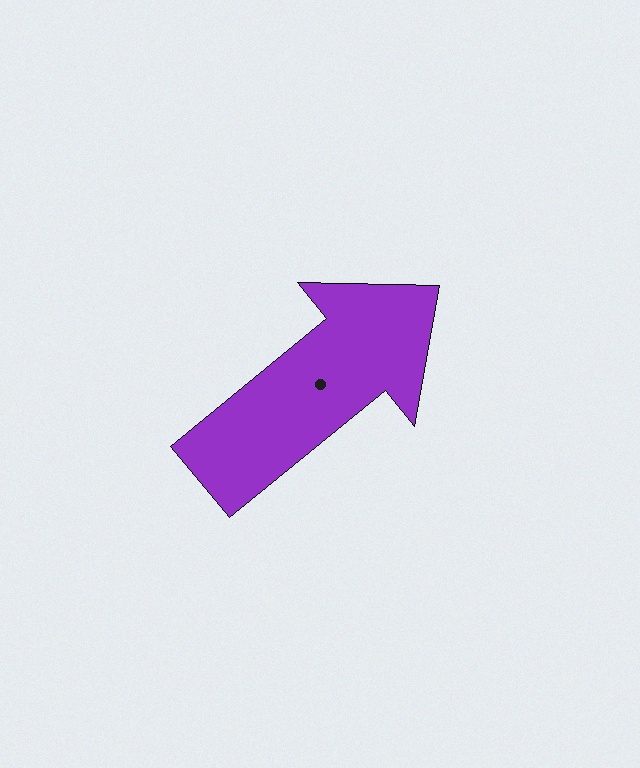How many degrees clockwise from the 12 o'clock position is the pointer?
Approximately 51 degrees.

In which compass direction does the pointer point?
Northeast.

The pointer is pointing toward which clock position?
Roughly 2 o'clock.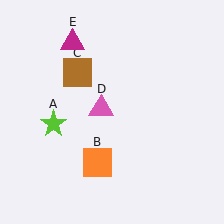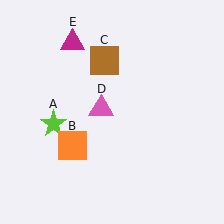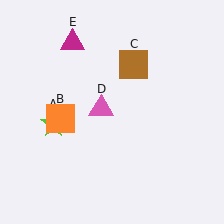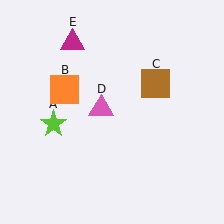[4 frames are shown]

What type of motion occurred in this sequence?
The orange square (object B), brown square (object C) rotated clockwise around the center of the scene.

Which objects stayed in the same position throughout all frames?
Lime star (object A) and pink triangle (object D) and magenta triangle (object E) remained stationary.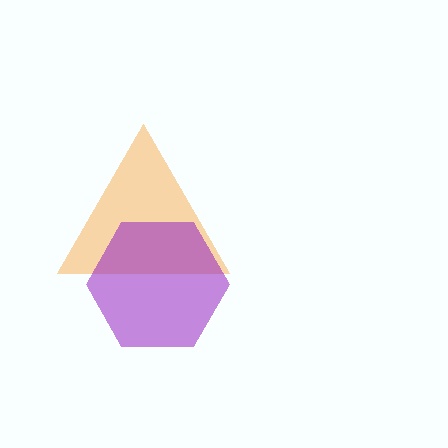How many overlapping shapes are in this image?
There are 2 overlapping shapes in the image.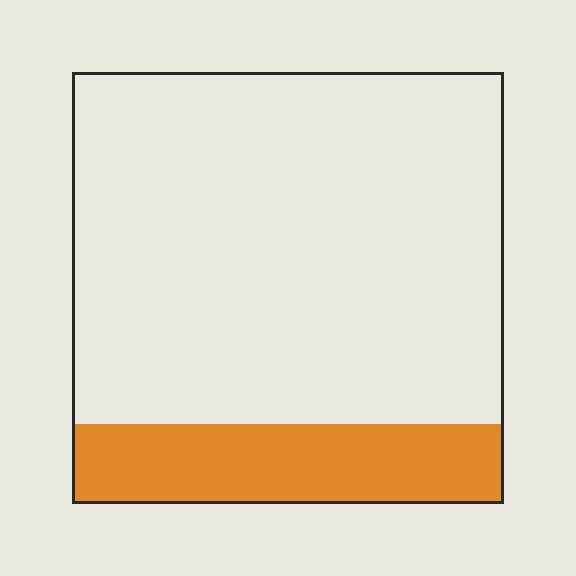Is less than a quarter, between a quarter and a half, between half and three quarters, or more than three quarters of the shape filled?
Less than a quarter.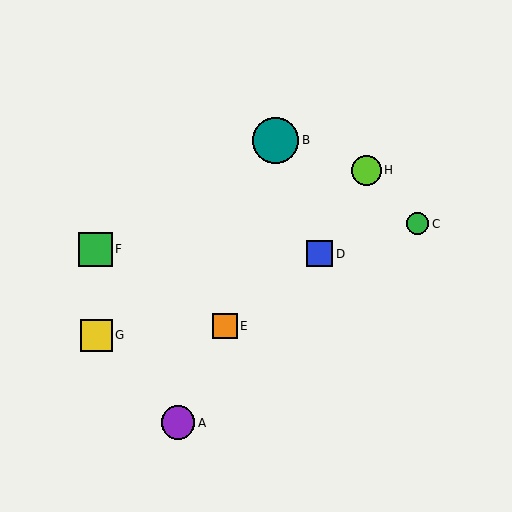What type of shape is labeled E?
Shape E is an orange square.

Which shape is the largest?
The teal circle (labeled B) is the largest.